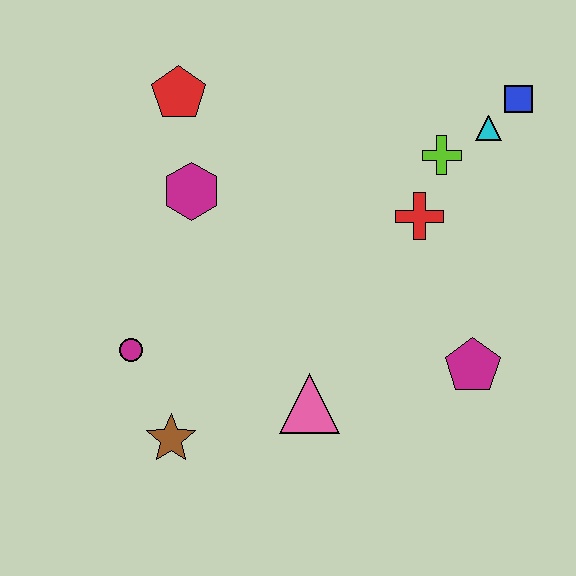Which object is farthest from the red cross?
The brown star is farthest from the red cross.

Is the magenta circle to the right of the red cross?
No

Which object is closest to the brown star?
The magenta circle is closest to the brown star.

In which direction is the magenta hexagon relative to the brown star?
The magenta hexagon is above the brown star.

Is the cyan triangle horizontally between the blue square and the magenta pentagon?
Yes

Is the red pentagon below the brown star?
No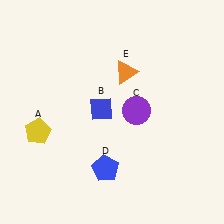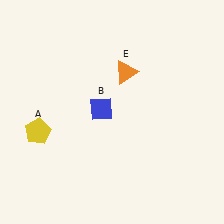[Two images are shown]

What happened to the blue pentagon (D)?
The blue pentagon (D) was removed in Image 2. It was in the bottom-left area of Image 1.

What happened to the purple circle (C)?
The purple circle (C) was removed in Image 2. It was in the top-right area of Image 1.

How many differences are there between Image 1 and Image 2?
There are 2 differences between the two images.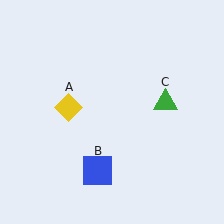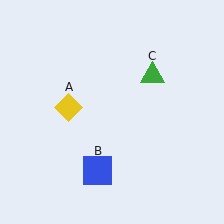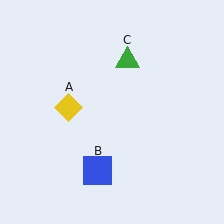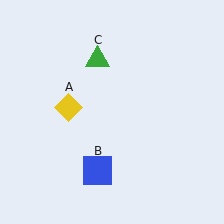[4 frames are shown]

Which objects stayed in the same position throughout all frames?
Yellow diamond (object A) and blue square (object B) remained stationary.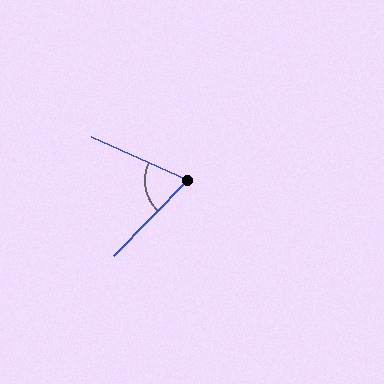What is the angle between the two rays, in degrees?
Approximately 70 degrees.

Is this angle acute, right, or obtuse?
It is acute.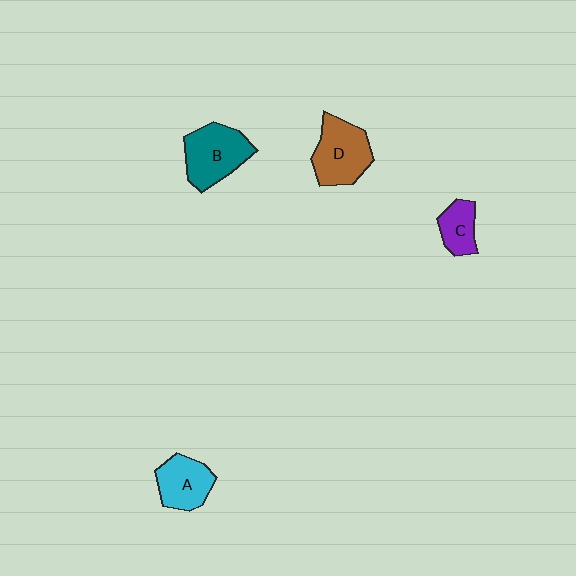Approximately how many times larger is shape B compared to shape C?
Approximately 1.9 times.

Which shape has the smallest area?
Shape C (purple).